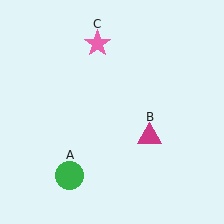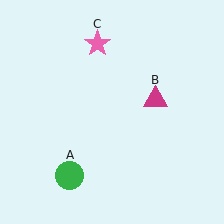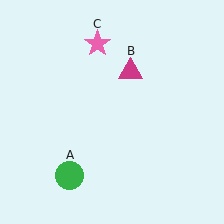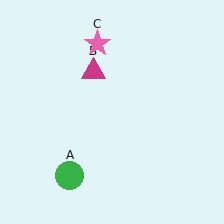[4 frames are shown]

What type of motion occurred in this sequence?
The magenta triangle (object B) rotated counterclockwise around the center of the scene.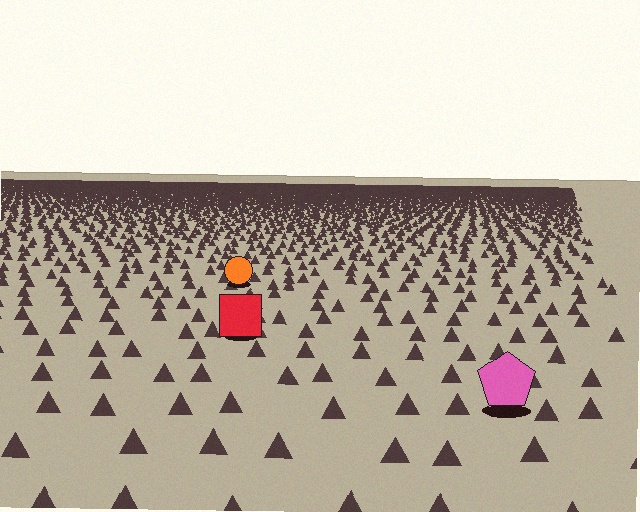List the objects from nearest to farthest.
From nearest to farthest: the pink pentagon, the red square, the orange circle.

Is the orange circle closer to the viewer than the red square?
No. The red square is closer — you can tell from the texture gradient: the ground texture is coarser near it.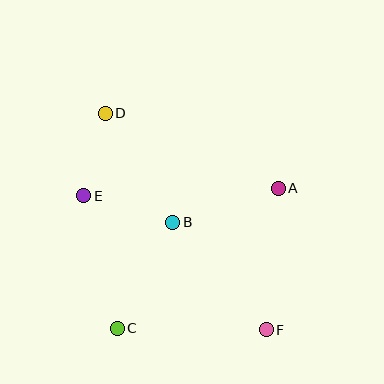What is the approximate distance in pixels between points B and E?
The distance between B and E is approximately 93 pixels.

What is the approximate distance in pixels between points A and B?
The distance between A and B is approximately 111 pixels.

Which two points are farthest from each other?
Points D and F are farthest from each other.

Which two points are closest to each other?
Points D and E are closest to each other.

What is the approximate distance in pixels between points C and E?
The distance between C and E is approximately 137 pixels.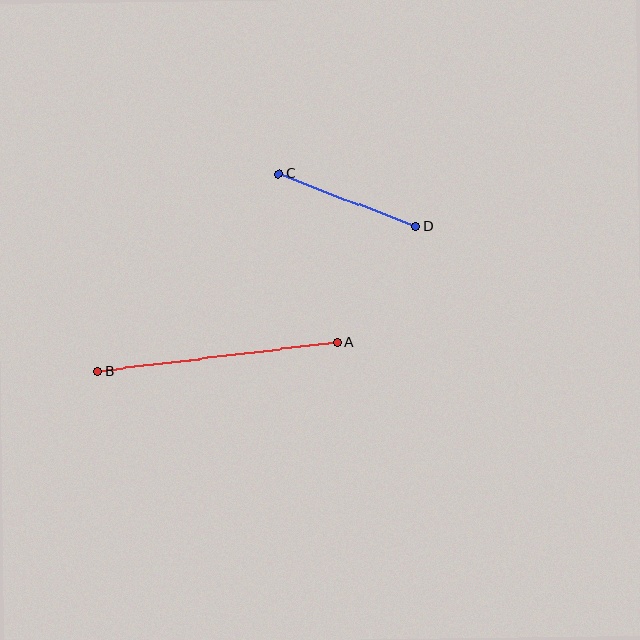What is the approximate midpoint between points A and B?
The midpoint is at approximately (217, 357) pixels.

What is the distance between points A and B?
The distance is approximately 242 pixels.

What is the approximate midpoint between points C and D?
The midpoint is at approximately (347, 200) pixels.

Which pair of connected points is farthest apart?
Points A and B are farthest apart.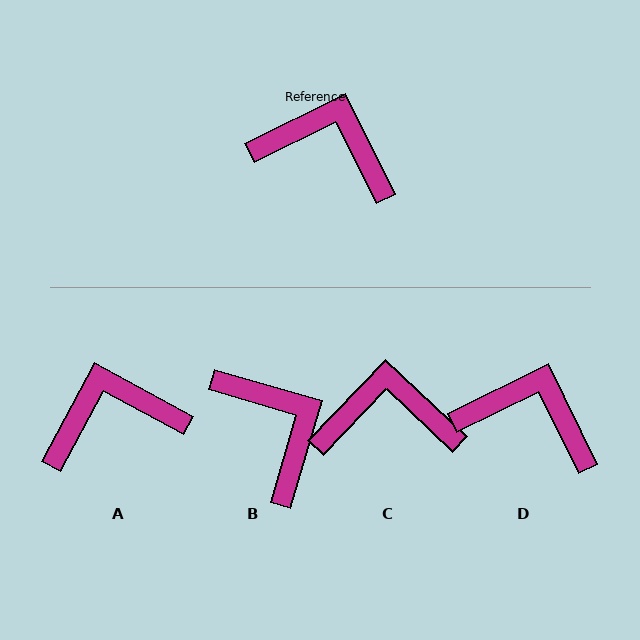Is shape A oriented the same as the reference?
No, it is off by about 35 degrees.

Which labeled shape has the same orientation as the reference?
D.